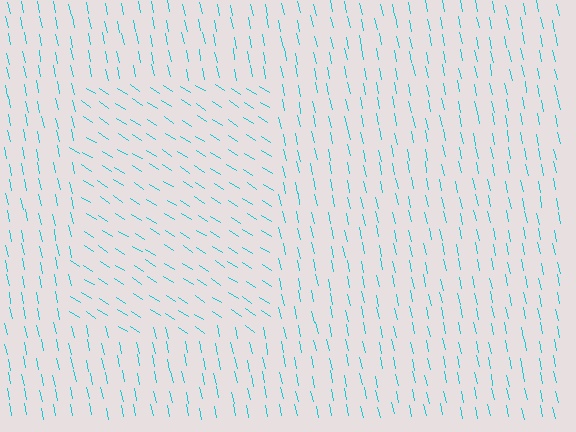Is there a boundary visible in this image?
Yes, there is a texture boundary formed by a change in line orientation.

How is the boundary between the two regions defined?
The boundary is defined purely by a change in line orientation (approximately 45 degrees difference). All lines are the same color and thickness.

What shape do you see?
I see a rectangle.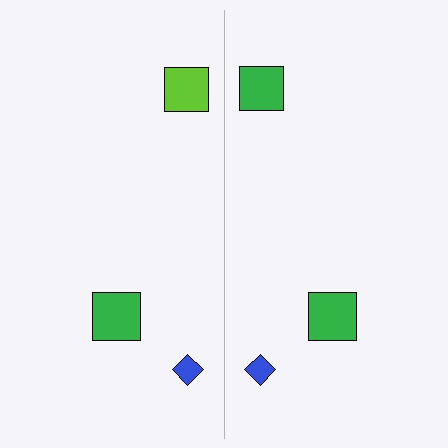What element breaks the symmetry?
The green square on the right side breaks the symmetry — its mirror counterpart is lime.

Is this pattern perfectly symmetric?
No, the pattern is not perfectly symmetric. The green square on the right side breaks the symmetry — its mirror counterpart is lime.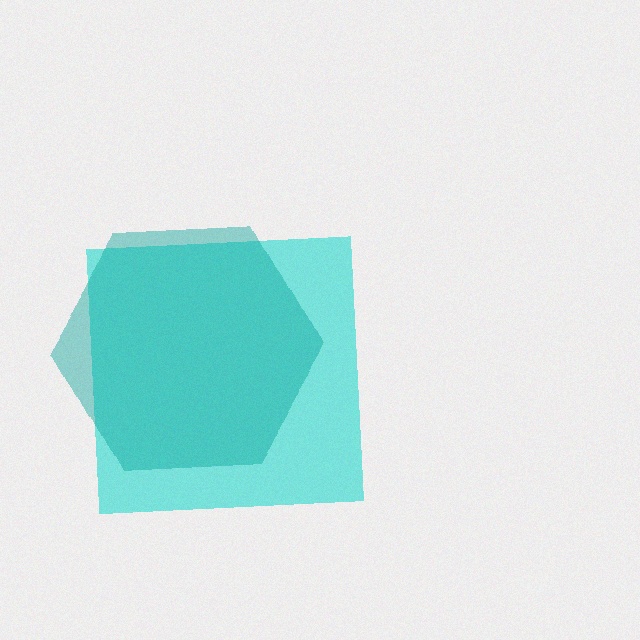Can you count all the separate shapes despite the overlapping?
Yes, there are 2 separate shapes.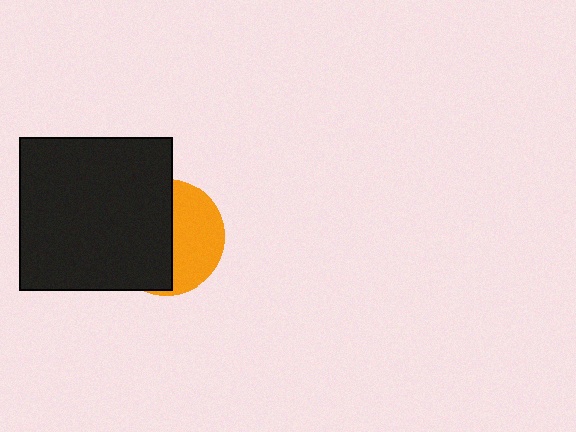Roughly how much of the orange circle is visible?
A small part of it is visible (roughly 44%).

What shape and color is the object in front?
The object in front is a black square.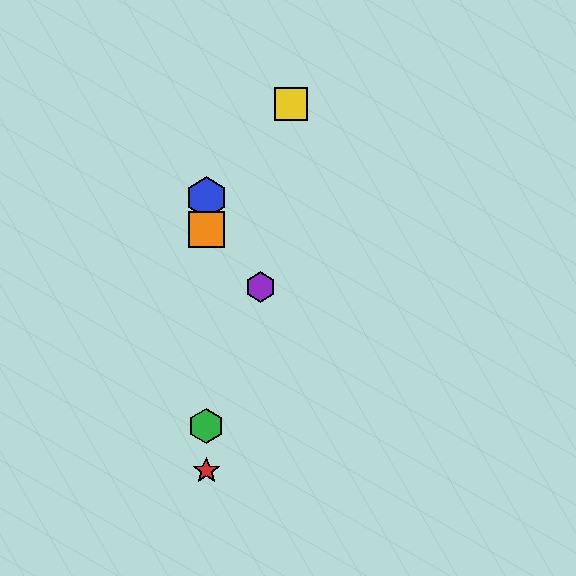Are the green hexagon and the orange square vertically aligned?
Yes, both are at x≈206.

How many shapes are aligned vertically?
4 shapes (the red star, the blue hexagon, the green hexagon, the orange square) are aligned vertically.